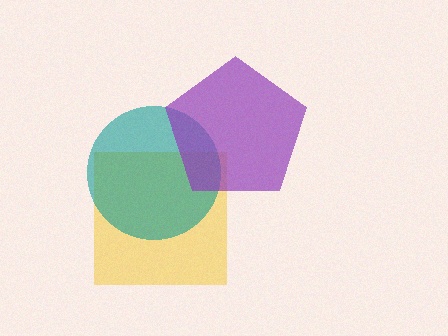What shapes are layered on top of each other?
The layered shapes are: a yellow square, a teal circle, a purple pentagon.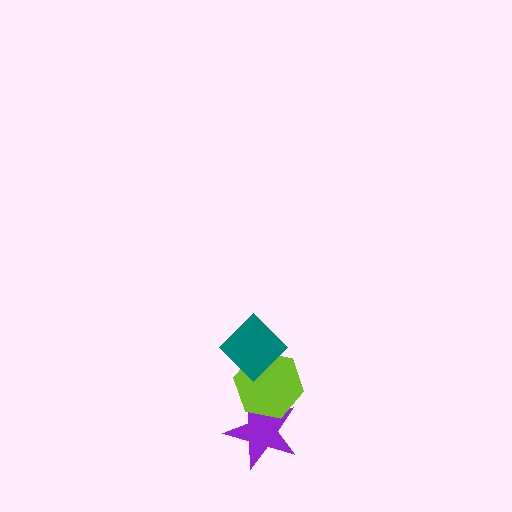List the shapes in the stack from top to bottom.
From top to bottom: the teal diamond, the lime hexagon, the purple star.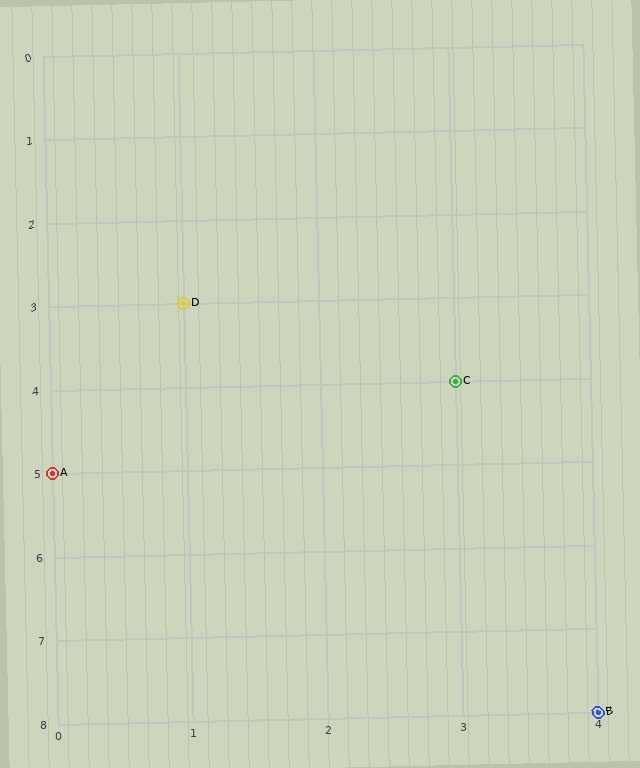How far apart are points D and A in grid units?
Points D and A are 1 column and 2 rows apart (about 2.2 grid units diagonally).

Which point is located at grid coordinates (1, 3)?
Point D is at (1, 3).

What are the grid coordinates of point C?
Point C is at grid coordinates (3, 4).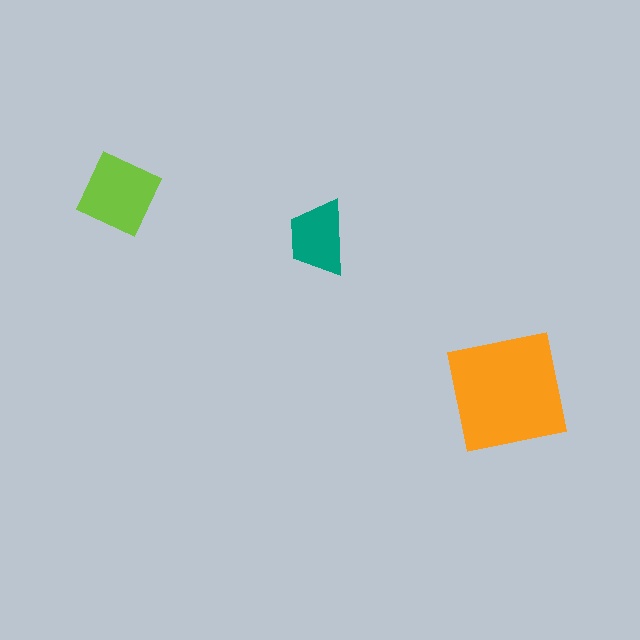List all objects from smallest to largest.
The teal trapezoid, the lime diamond, the orange square.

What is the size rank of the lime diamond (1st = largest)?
2nd.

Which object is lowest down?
The orange square is bottommost.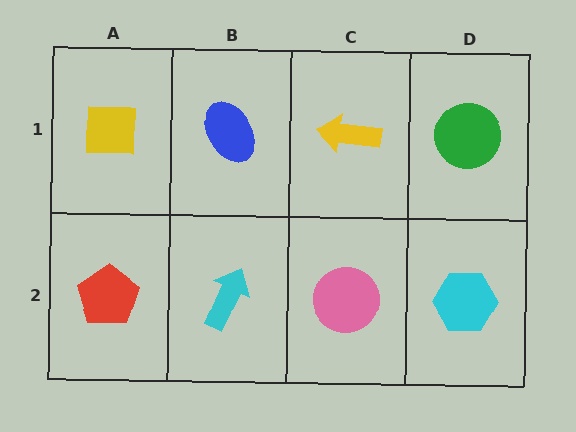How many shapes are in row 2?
4 shapes.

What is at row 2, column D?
A cyan hexagon.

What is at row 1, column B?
A blue ellipse.